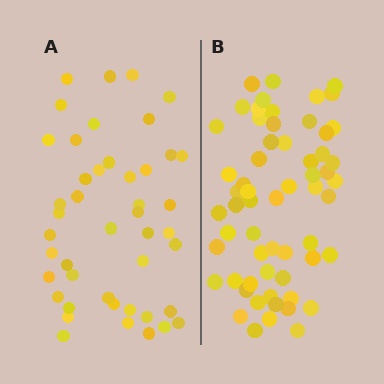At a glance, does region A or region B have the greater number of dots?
Region B (the right region) has more dots.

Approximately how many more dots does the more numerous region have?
Region B has approximately 15 more dots than region A.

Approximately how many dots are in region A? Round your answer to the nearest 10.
About 40 dots. (The exact count is 45, which rounds to 40.)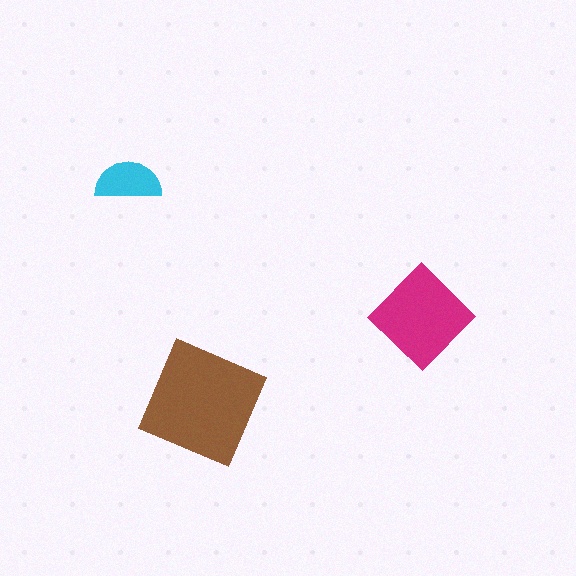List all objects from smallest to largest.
The cyan semicircle, the magenta diamond, the brown square.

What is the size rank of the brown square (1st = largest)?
1st.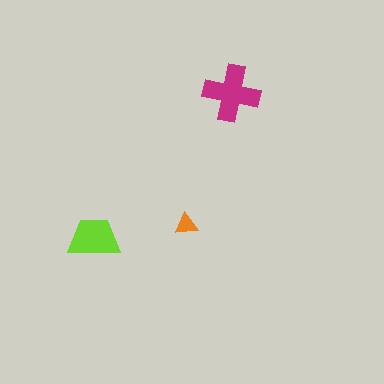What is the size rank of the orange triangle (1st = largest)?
3rd.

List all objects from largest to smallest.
The magenta cross, the lime trapezoid, the orange triangle.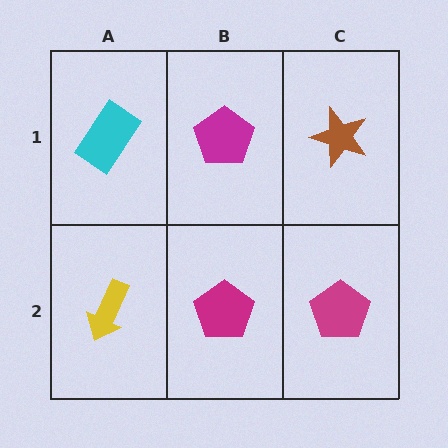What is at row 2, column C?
A magenta pentagon.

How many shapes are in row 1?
3 shapes.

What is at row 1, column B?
A magenta pentagon.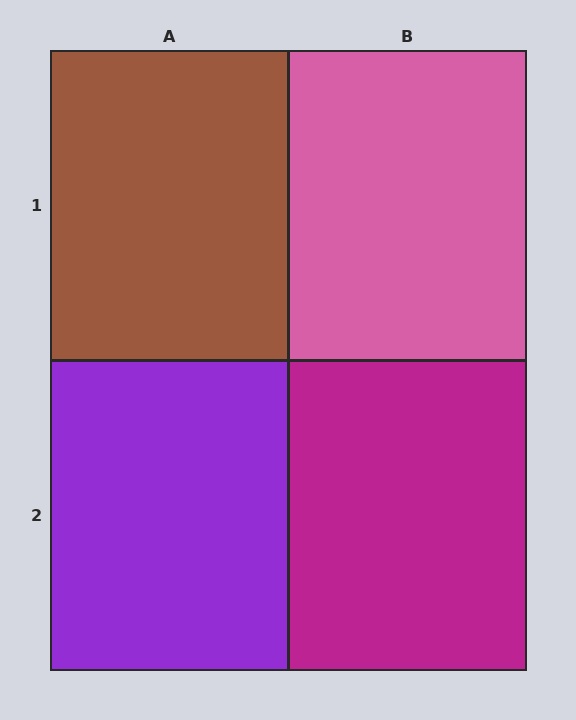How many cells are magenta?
1 cell is magenta.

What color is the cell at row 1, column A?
Brown.